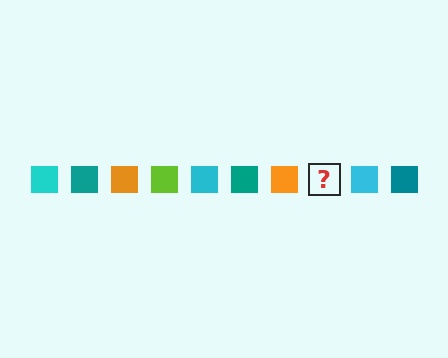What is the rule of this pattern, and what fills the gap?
The rule is that the pattern cycles through cyan, teal, orange, lime squares. The gap should be filled with a lime square.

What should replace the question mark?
The question mark should be replaced with a lime square.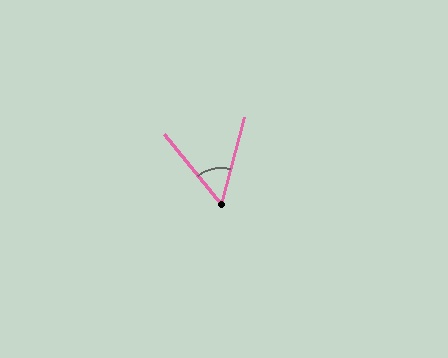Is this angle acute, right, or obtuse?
It is acute.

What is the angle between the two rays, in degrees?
Approximately 54 degrees.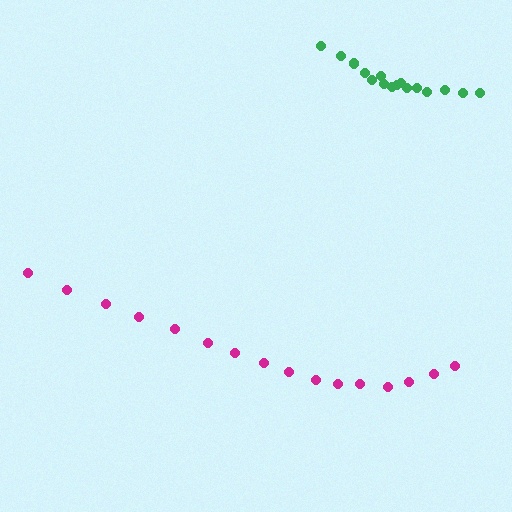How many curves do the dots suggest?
There are 2 distinct paths.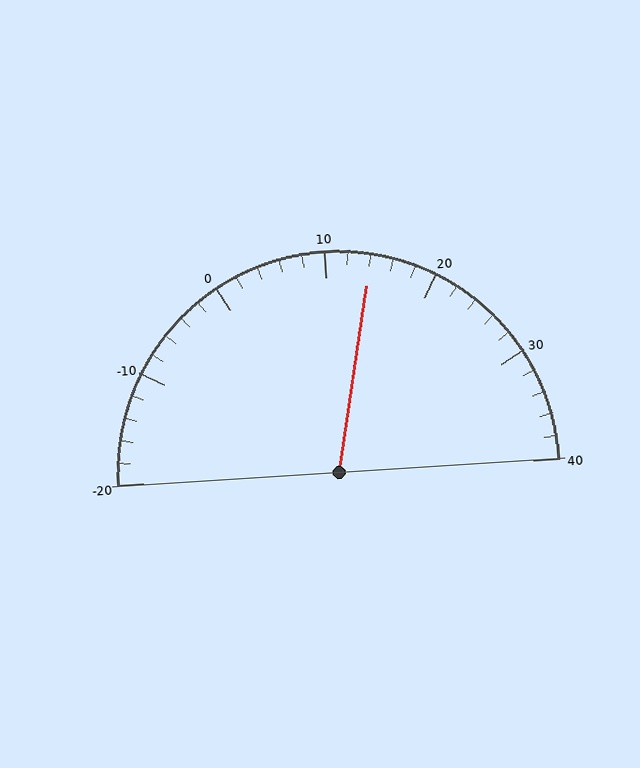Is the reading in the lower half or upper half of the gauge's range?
The reading is in the upper half of the range (-20 to 40).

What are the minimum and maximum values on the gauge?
The gauge ranges from -20 to 40.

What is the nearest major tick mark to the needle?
The nearest major tick mark is 10.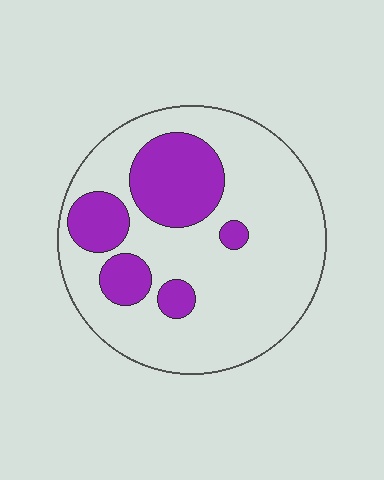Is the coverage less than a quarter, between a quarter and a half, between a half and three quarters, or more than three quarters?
Between a quarter and a half.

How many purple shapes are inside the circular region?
5.